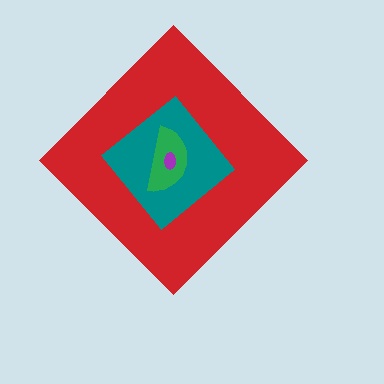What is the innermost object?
The purple ellipse.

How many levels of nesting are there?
4.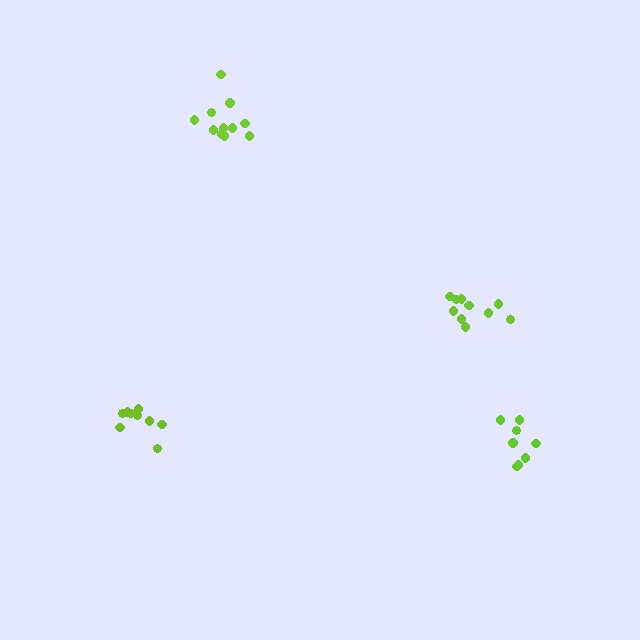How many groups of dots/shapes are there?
There are 4 groups.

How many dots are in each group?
Group 1: 8 dots, Group 2: 10 dots, Group 3: 11 dots, Group 4: 9 dots (38 total).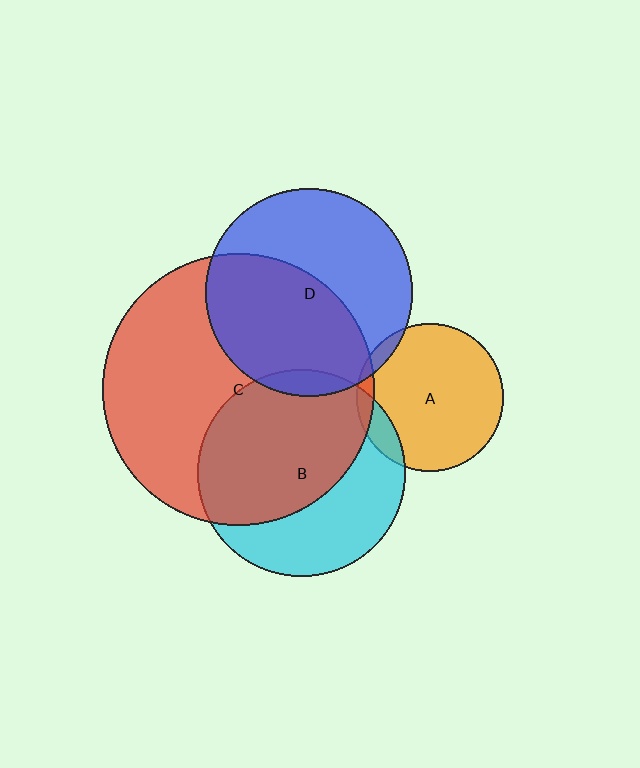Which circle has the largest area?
Circle C (red).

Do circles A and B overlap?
Yes.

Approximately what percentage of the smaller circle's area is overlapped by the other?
Approximately 10%.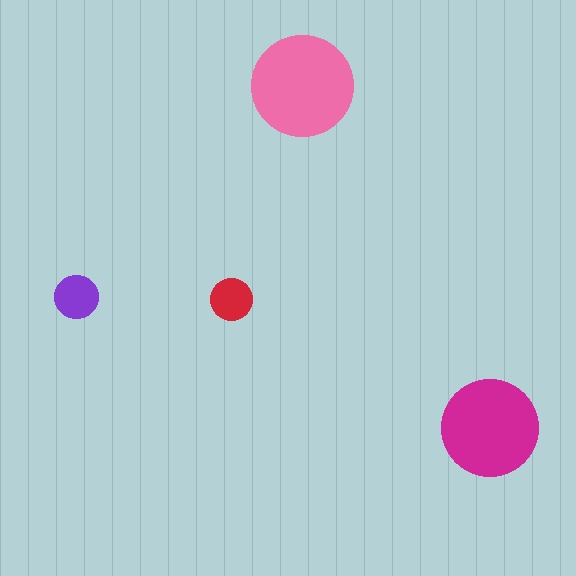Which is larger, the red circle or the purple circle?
The purple one.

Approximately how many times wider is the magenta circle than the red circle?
About 2.5 times wider.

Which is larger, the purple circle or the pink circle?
The pink one.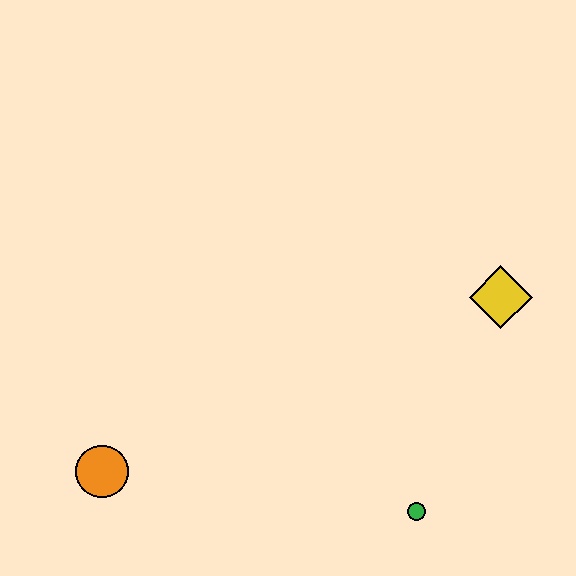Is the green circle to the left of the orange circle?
No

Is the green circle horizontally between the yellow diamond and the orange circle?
Yes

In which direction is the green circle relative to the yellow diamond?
The green circle is below the yellow diamond.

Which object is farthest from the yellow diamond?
The orange circle is farthest from the yellow diamond.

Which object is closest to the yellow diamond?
The green circle is closest to the yellow diamond.